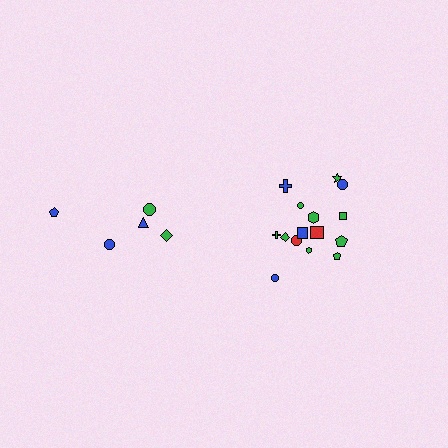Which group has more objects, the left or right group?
The right group.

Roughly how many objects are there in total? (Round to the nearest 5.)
Roughly 20 objects in total.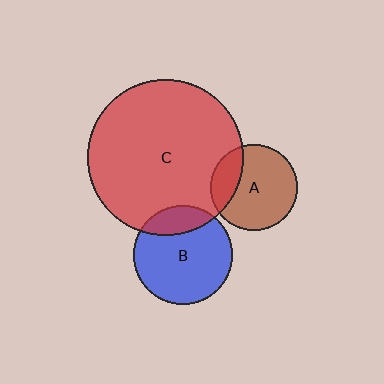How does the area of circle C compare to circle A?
Approximately 3.2 times.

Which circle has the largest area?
Circle C (red).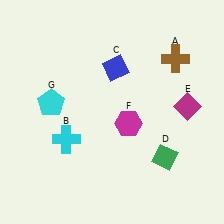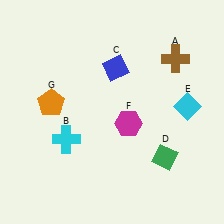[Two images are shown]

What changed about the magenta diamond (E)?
In Image 1, E is magenta. In Image 2, it changed to cyan.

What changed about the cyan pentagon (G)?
In Image 1, G is cyan. In Image 2, it changed to orange.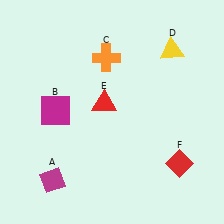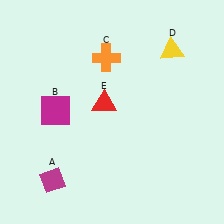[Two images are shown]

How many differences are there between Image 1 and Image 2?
There is 1 difference between the two images.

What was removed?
The red diamond (F) was removed in Image 2.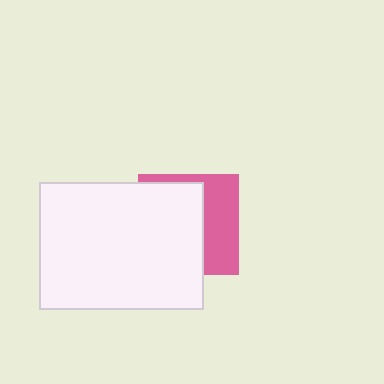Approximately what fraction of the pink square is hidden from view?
Roughly 60% of the pink square is hidden behind the white rectangle.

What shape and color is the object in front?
The object in front is a white rectangle.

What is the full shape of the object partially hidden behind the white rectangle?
The partially hidden object is a pink square.